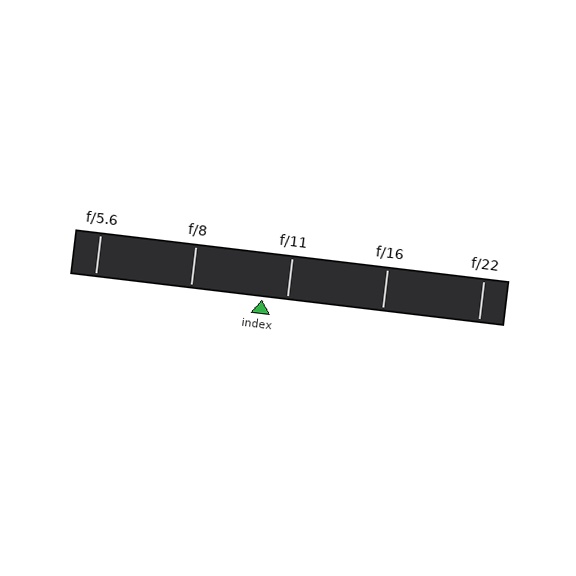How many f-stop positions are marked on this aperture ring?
There are 5 f-stop positions marked.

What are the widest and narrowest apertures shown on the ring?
The widest aperture shown is f/5.6 and the narrowest is f/22.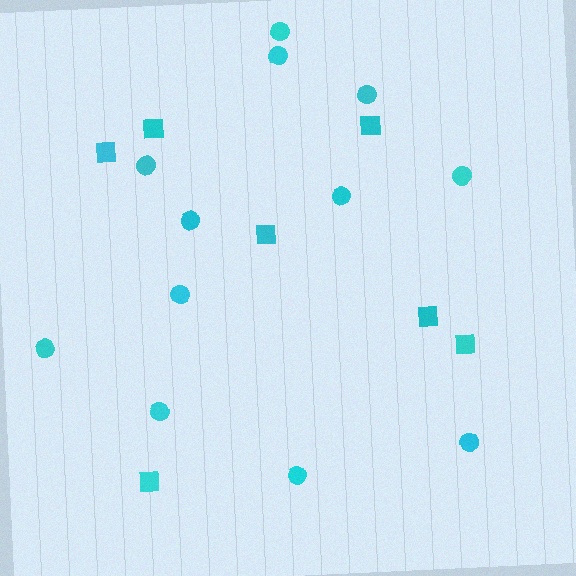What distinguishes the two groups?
There are 2 groups: one group of squares (7) and one group of circles (12).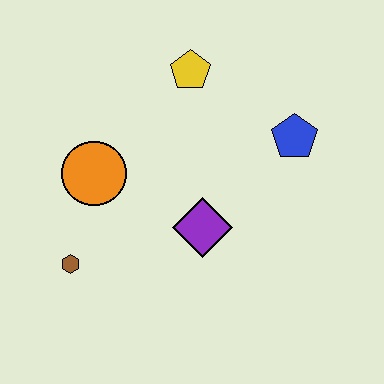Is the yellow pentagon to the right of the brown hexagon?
Yes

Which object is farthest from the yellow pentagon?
The brown hexagon is farthest from the yellow pentagon.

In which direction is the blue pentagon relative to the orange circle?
The blue pentagon is to the right of the orange circle.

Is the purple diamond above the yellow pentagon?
No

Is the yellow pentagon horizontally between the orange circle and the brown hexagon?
No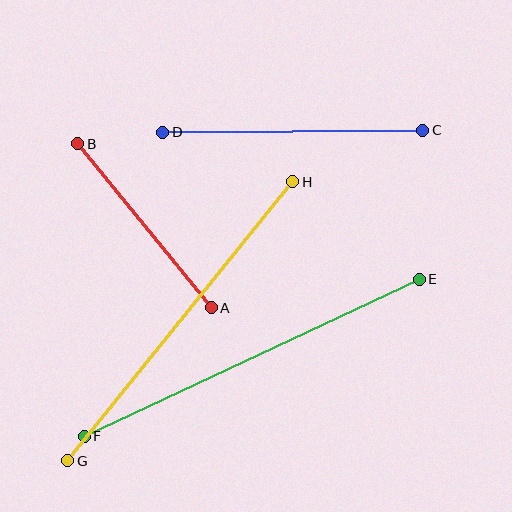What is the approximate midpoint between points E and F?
The midpoint is at approximately (252, 358) pixels.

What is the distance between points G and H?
The distance is approximately 358 pixels.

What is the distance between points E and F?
The distance is approximately 370 pixels.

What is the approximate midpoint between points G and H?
The midpoint is at approximately (180, 321) pixels.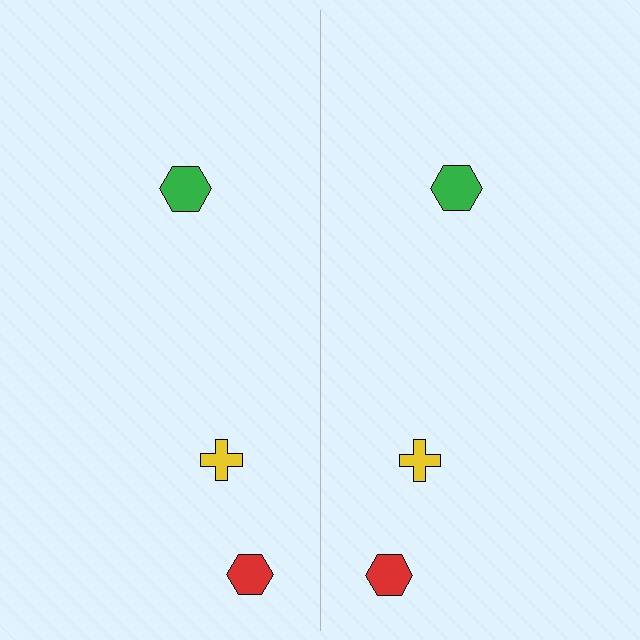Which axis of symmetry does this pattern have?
The pattern has a vertical axis of symmetry running through the center of the image.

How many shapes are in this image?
There are 6 shapes in this image.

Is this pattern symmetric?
Yes, this pattern has bilateral (reflection) symmetry.